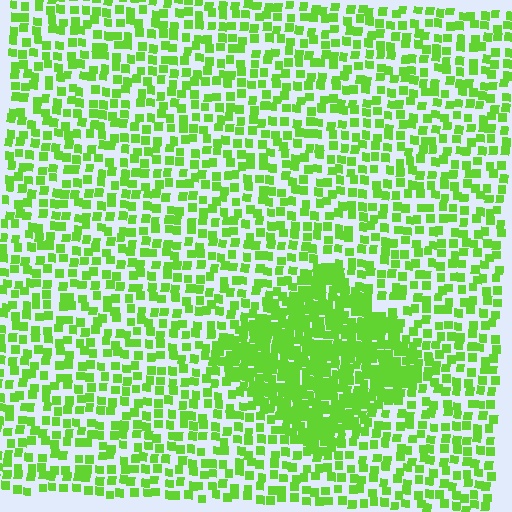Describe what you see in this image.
The image contains small lime elements arranged at two different densities. A diamond-shaped region is visible where the elements are more densely packed than the surrounding area.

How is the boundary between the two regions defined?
The boundary is defined by a change in element density (approximately 2.2x ratio). All elements are the same color, size, and shape.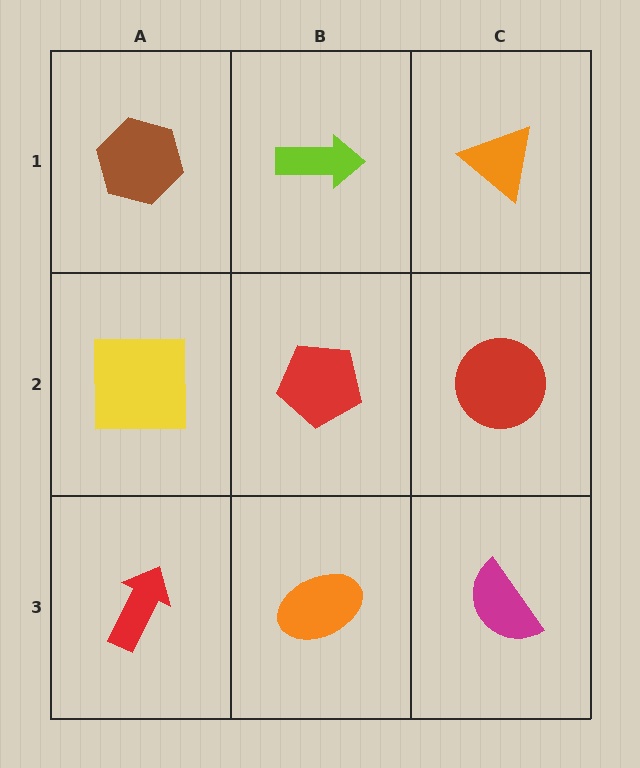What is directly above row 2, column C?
An orange triangle.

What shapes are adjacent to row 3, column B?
A red pentagon (row 2, column B), a red arrow (row 3, column A), a magenta semicircle (row 3, column C).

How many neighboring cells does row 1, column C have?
2.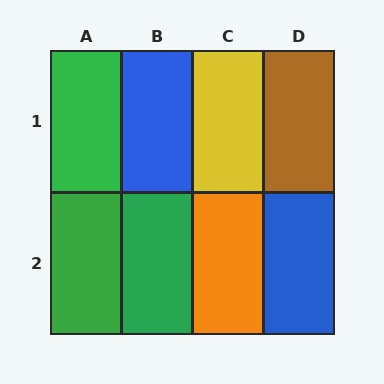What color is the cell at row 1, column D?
Brown.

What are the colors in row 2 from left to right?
Green, green, orange, blue.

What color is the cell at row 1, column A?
Green.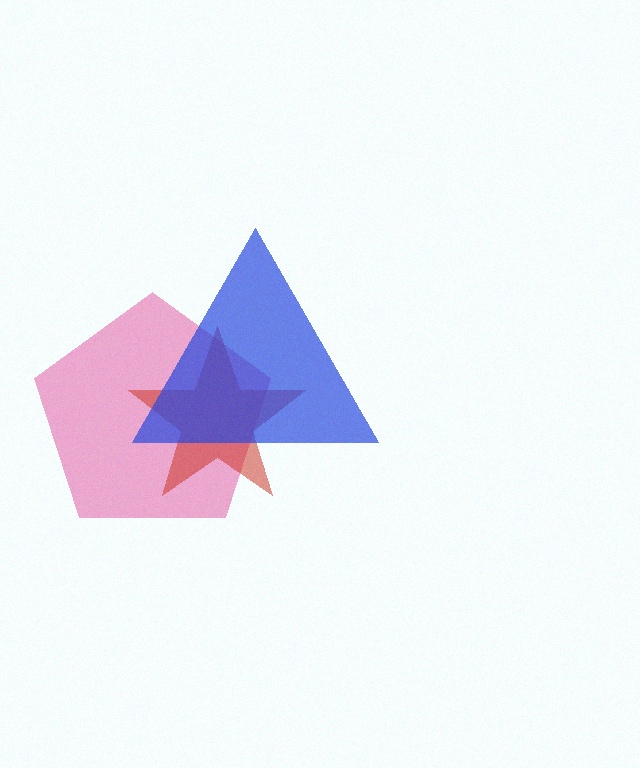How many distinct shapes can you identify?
There are 3 distinct shapes: a pink pentagon, a red star, a blue triangle.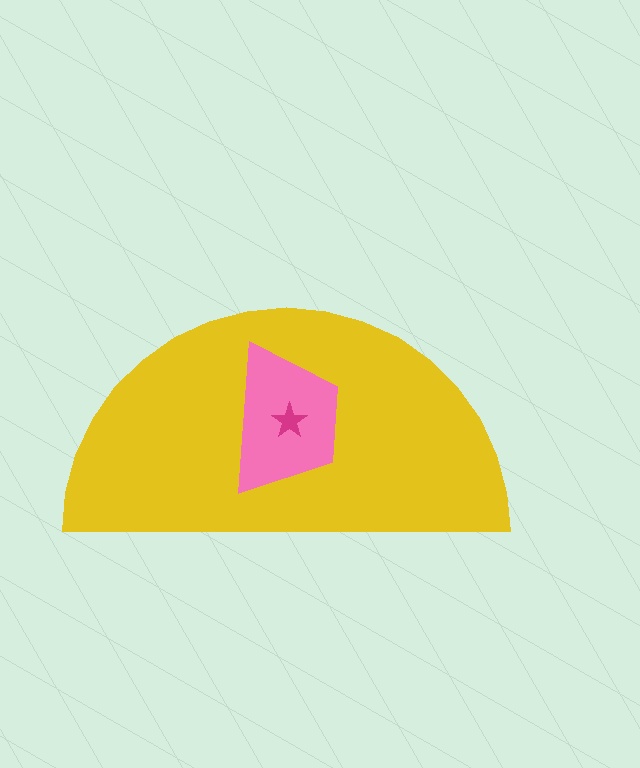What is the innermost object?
The magenta star.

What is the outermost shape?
The yellow semicircle.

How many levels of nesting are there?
3.